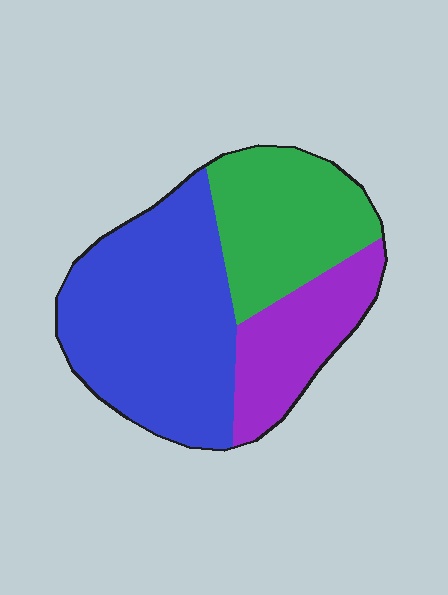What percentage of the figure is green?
Green covers roughly 30% of the figure.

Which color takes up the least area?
Purple, at roughly 20%.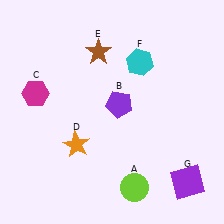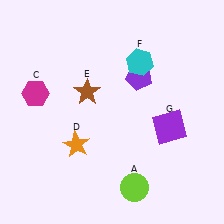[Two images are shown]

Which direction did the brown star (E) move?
The brown star (E) moved down.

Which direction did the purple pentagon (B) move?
The purple pentagon (B) moved up.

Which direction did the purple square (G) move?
The purple square (G) moved up.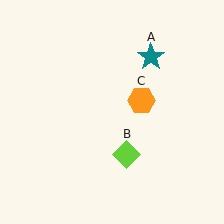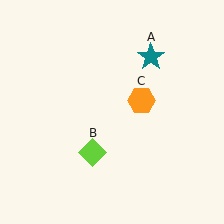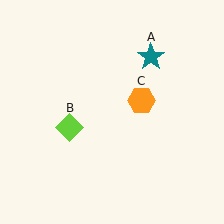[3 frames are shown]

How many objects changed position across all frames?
1 object changed position: lime diamond (object B).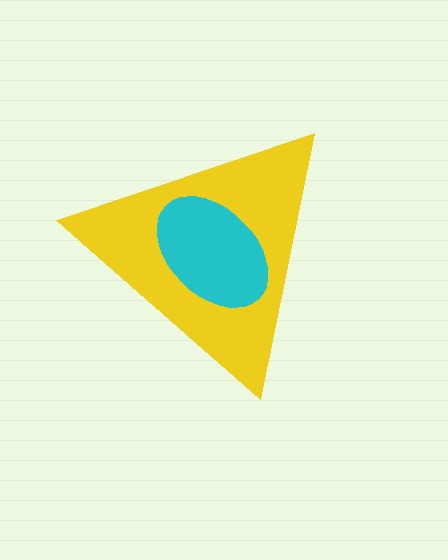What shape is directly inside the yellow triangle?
The cyan ellipse.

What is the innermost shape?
The cyan ellipse.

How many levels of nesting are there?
2.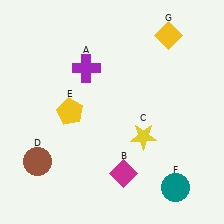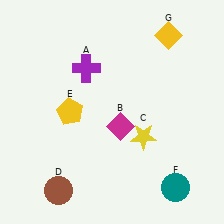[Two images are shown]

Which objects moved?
The objects that moved are: the magenta diamond (B), the brown circle (D).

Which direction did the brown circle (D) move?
The brown circle (D) moved down.